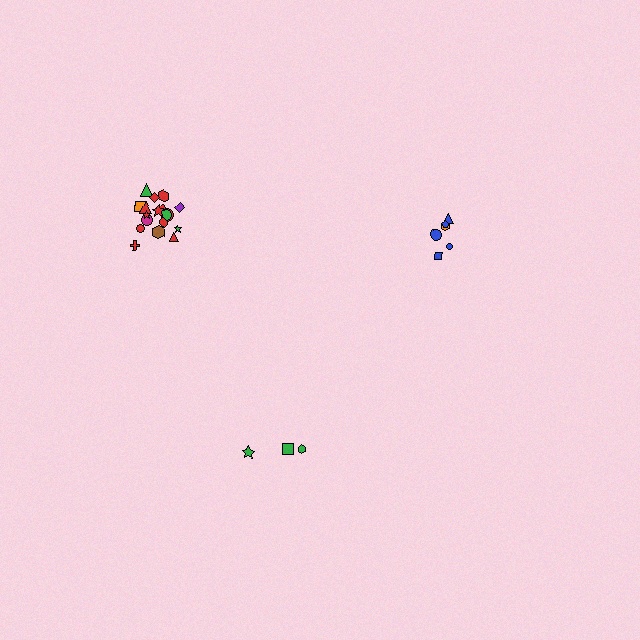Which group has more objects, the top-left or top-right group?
The top-left group.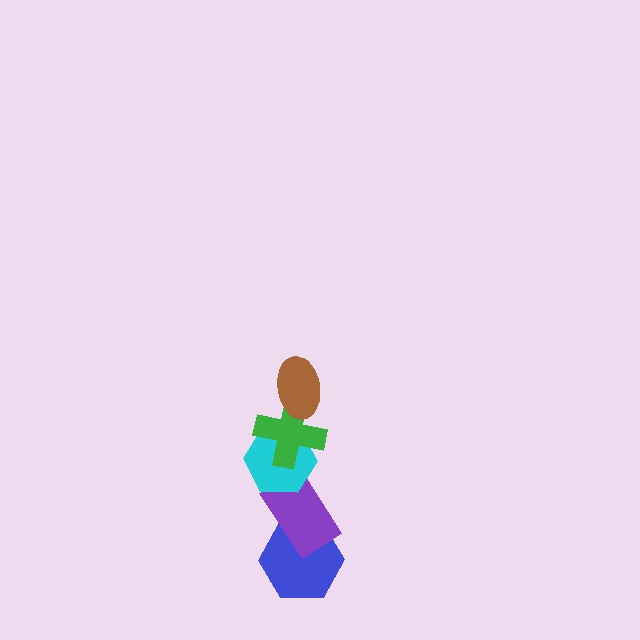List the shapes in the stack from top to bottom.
From top to bottom: the brown ellipse, the green cross, the cyan hexagon, the purple rectangle, the blue hexagon.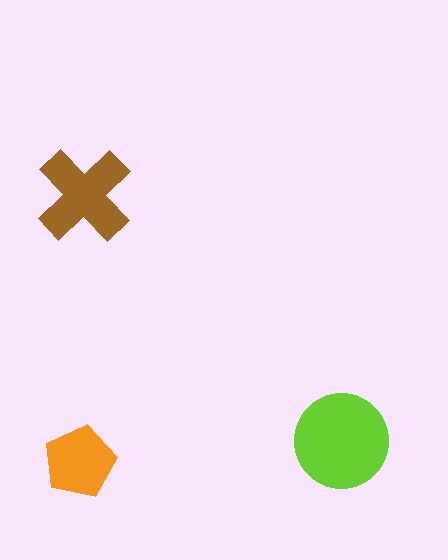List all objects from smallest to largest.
The orange pentagon, the brown cross, the lime circle.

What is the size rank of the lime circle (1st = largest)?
1st.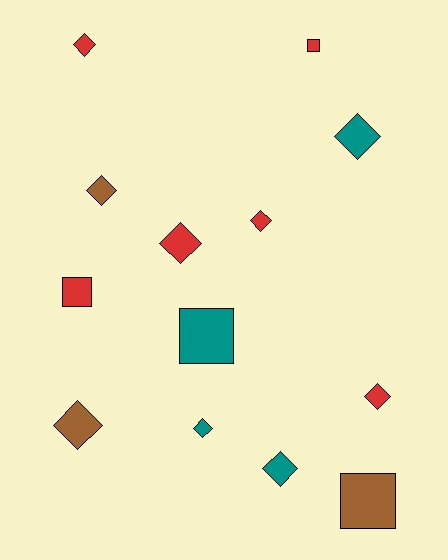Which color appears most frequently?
Red, with 6 objects.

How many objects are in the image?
There are 13 objects.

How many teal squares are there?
There is 1 teal square.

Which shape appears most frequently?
Diamond, with 9 objects.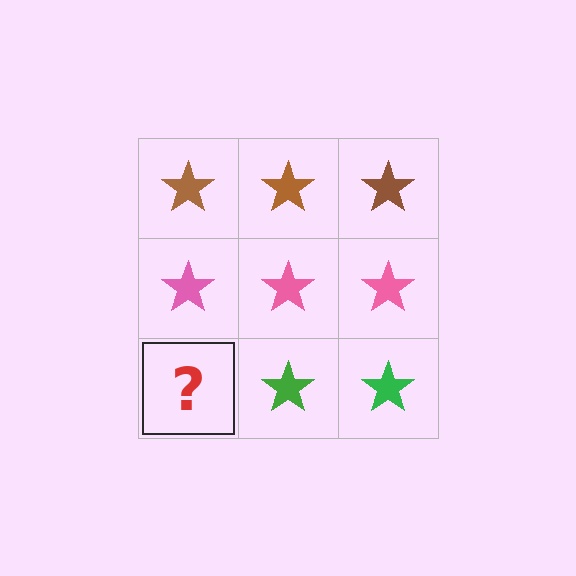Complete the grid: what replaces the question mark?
The question mark should be replaced with a green star.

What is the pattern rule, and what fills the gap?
The rule is that each row has a consistent color. The gap should be filled with a green star.